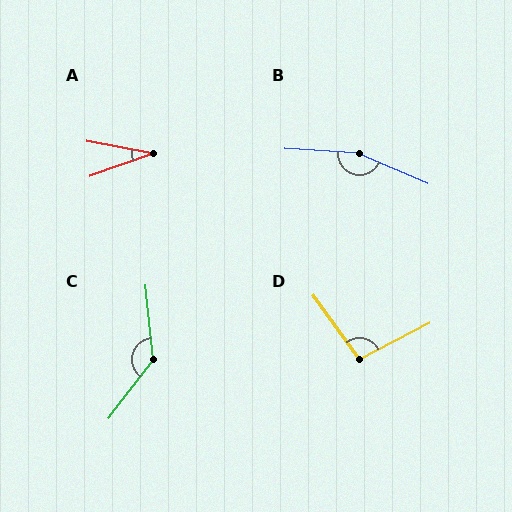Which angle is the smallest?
A, at approximately 30 degrees.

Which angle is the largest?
B, at approximately 160 degrees.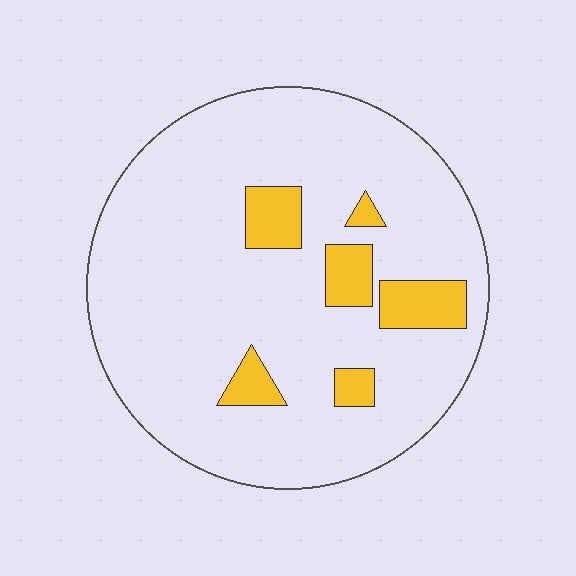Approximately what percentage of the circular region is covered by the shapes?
Approximately 10%.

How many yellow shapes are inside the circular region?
6.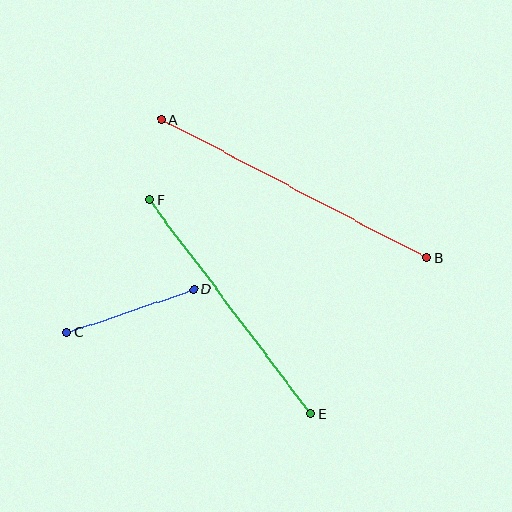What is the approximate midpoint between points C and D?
The midpoint is at approximately (130, 311) pixels.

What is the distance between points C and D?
The distance is approximately 135 pixels.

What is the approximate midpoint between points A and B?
The midpoint is at approximately (294, 188) pixels.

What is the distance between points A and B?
The distance is approximately 299 pixels.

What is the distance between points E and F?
The distance is approximately 268 pixels.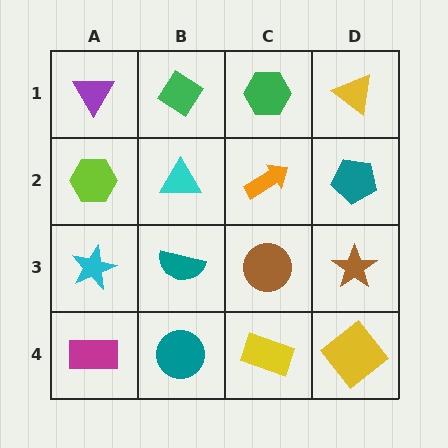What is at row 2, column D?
A teal pentagon.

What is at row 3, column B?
A teal semicircle.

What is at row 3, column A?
A cyan star.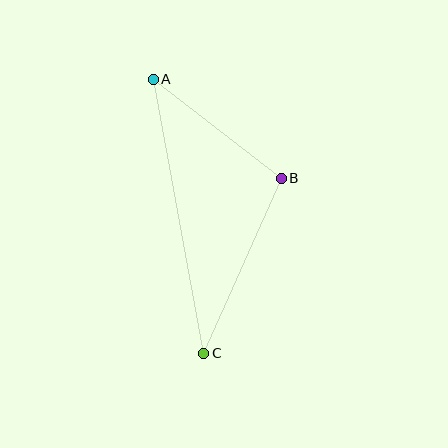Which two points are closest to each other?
Points A and B are closest to each other.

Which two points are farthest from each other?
Points A and C are farthest from each other.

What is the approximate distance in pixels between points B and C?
The distance between B and C is approximately 191 pixels.